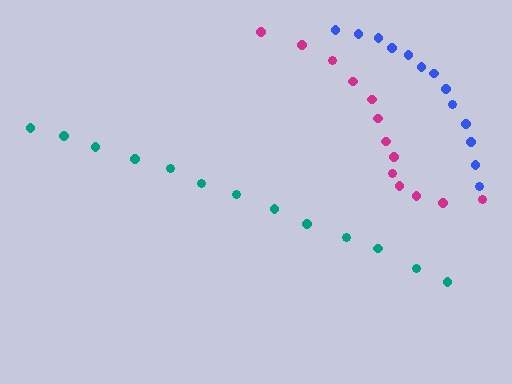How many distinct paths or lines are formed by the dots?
There are 3 distinct paths.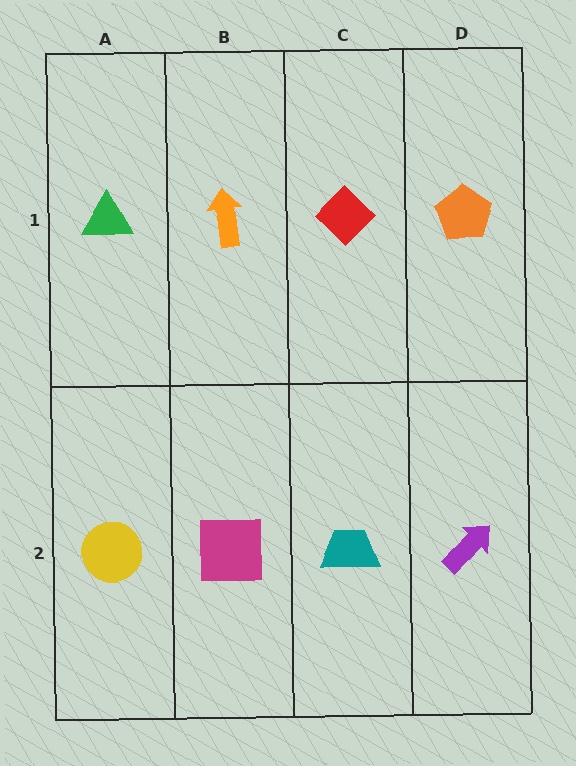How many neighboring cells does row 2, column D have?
2.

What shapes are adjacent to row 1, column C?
A teal trapezoid (row 2, column C), an orange arrow (row 1, column B), an orange pentagon (row 1, column D).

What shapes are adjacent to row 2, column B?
An orange arrow (row 1, column B), a yellow circle (row 2, column A), a teal trapezoid (row 2, column C).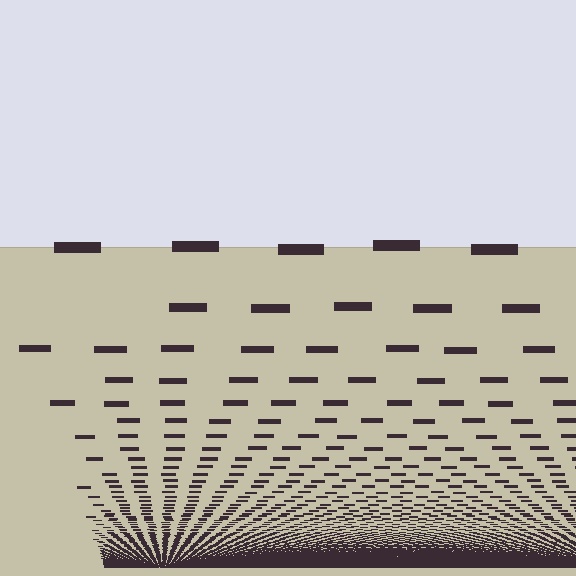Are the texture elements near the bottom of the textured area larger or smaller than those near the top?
Smaller. The gradient is inverted — elements near the bottom are smaller and denser.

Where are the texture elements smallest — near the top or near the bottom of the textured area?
Near the bottom.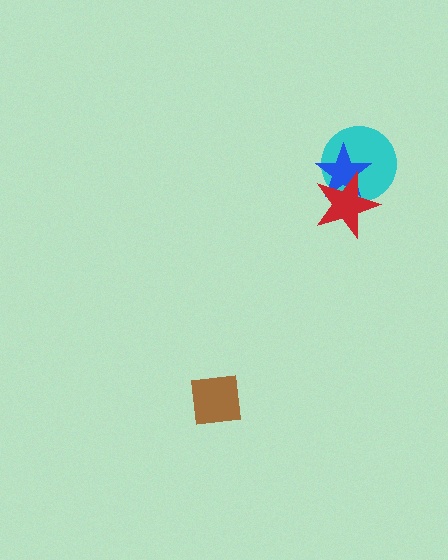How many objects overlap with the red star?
2 objects overlap with the red star.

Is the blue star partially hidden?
Yes, it is partially covered by another shape.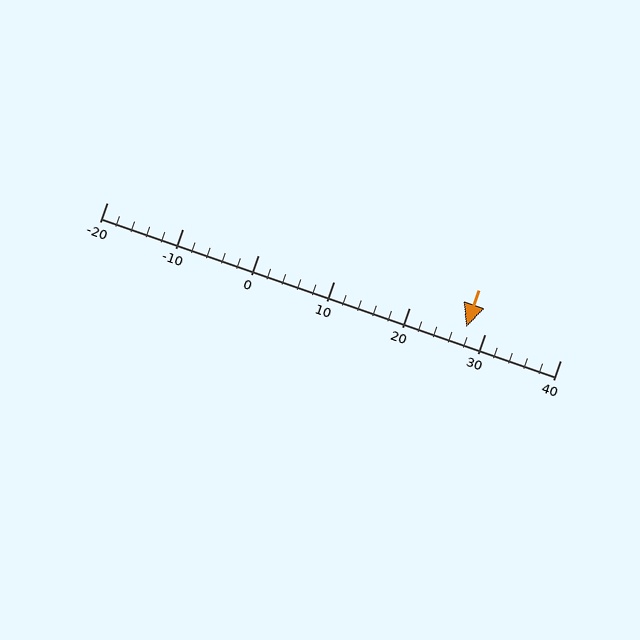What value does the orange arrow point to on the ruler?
The orange arrow points to approximately 28.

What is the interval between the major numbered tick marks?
The major tick marks are spaced 10 units apart.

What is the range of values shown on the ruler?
The ruler shows values from -20 to 40.